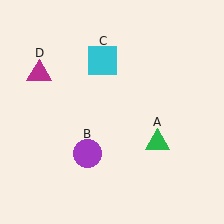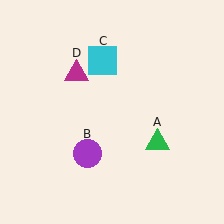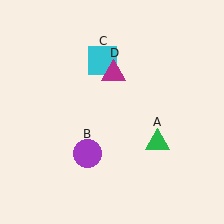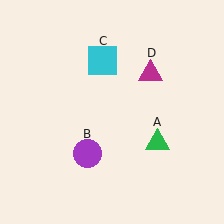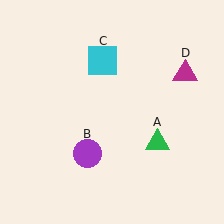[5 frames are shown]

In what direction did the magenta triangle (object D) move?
The magenta triangle (object D) moved right.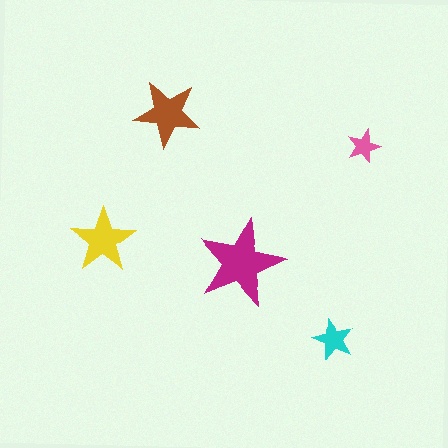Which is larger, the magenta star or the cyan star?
The magenta one.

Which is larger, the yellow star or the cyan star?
The yellow one.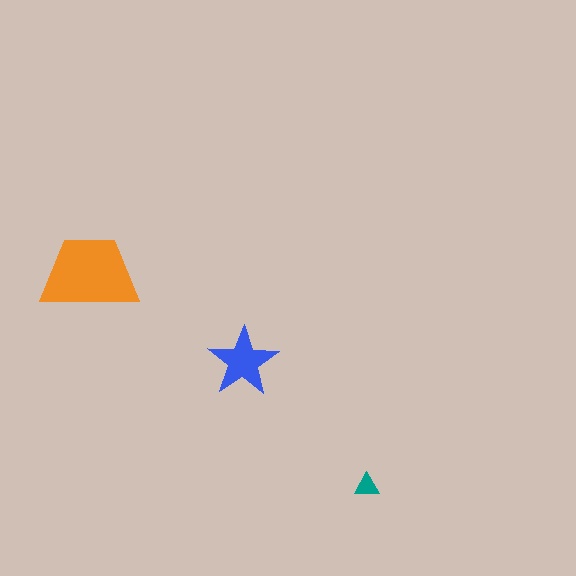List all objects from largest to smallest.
The orange trapezoid, the blue star, the teal triangle.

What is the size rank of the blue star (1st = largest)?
2nd.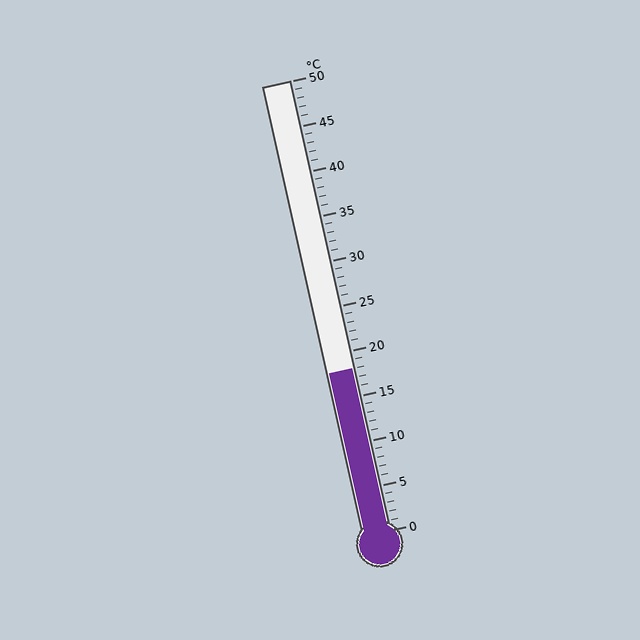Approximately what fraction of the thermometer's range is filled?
The thermometer is filled to approximately 35% of its range.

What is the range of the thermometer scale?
The thermometer scale ranges from 0°C to 50°C.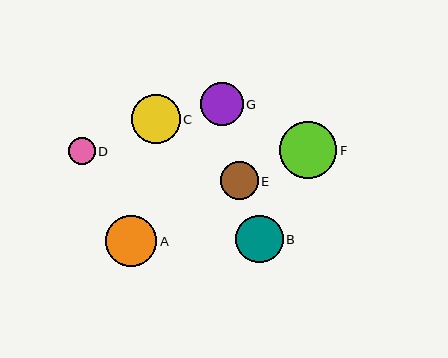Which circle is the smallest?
Circle D is the smallest with a size of approximately 27 pixels.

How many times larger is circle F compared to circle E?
Circle F is approximately 1.5 times the size of circle E.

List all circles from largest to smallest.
From largest to smallest: F, A, C, B, G, E, D.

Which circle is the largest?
Circle F is the largest with a size of approximately 57 pixels.